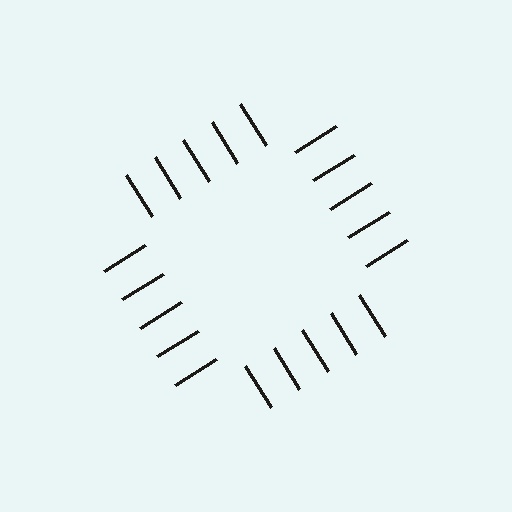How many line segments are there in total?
20 — 5 along each of the 4 edges.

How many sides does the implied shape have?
4 sides — the line-ends trace a square.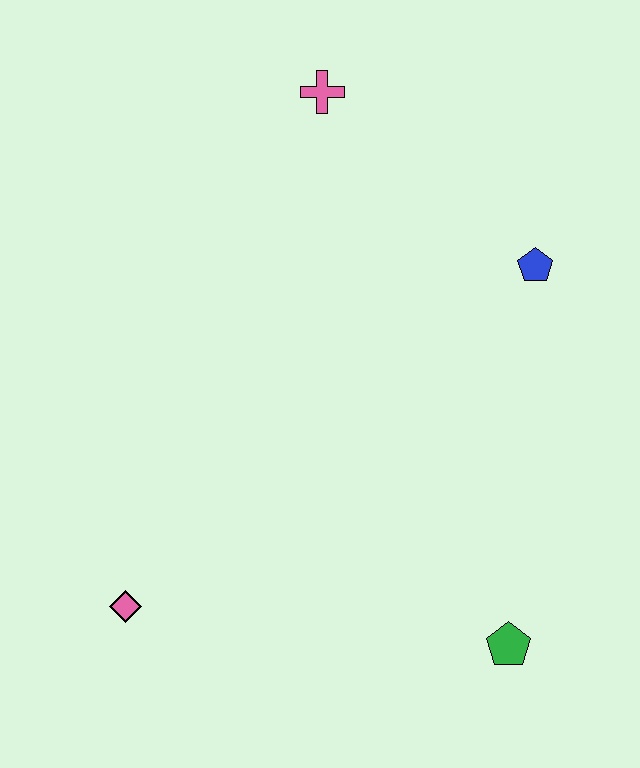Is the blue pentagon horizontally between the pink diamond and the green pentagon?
No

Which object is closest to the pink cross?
The blue pentagon is closest to the pink cross.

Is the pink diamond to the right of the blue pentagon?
No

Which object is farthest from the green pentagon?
The pink cross is farthest from the green pentagon.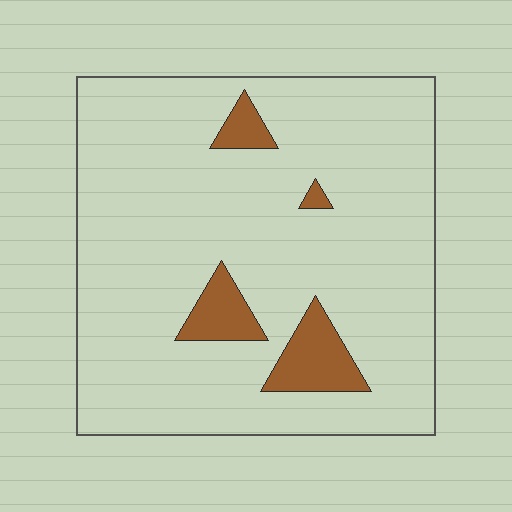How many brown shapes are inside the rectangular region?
4.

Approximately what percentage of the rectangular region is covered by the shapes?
Approximately 10%.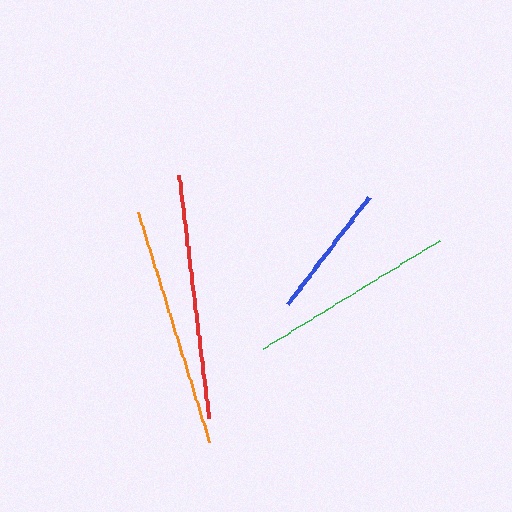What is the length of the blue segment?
The blue segment is approximately 135 pixels long.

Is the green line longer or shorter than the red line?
The red line is longer than the green line.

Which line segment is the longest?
The red line is the longest at approximately 245 pixels.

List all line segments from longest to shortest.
From longest to shortest: red, orange, green, blue.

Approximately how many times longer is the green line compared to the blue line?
The green line is approximately 1.5 times the length of the blue line.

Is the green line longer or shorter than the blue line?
The green line is longer than the blue line.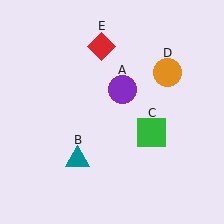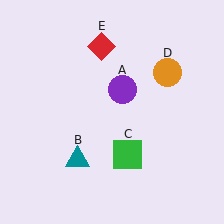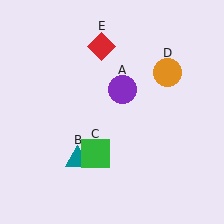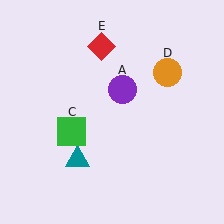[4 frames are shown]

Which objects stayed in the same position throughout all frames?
Purple circle (object A) and teal triangle (object B) and orange circle (object D) and red diamond (object E) remained stationary.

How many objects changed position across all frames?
1 object changed position: green square (object C).